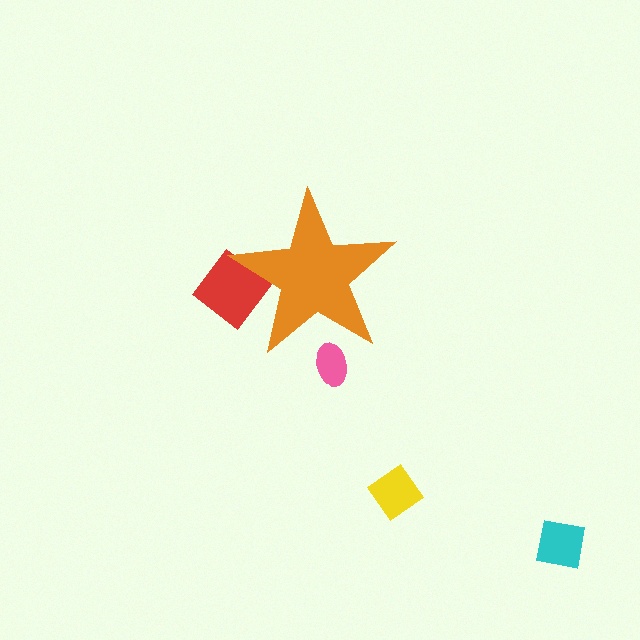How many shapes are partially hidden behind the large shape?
2 shapes are partially hidden.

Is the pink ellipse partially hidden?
Yes, the pink ellipse is partially hidden behind the orange star.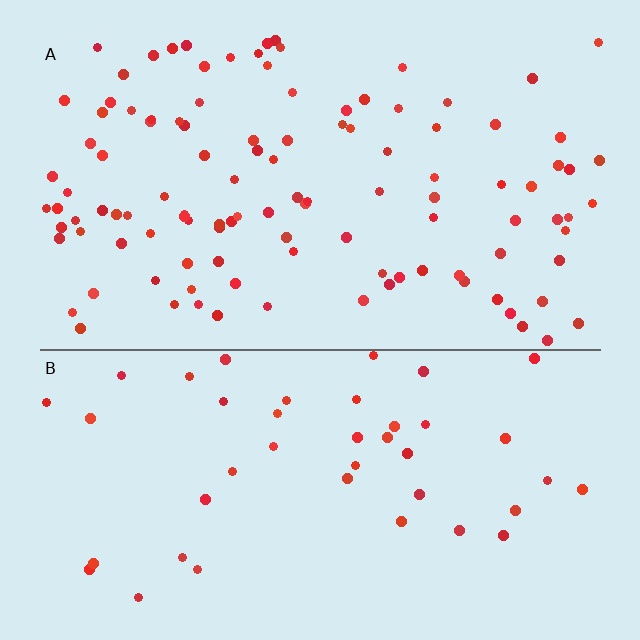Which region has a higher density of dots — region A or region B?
A (the top).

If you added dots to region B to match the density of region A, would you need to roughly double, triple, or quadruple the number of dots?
Approximately triple.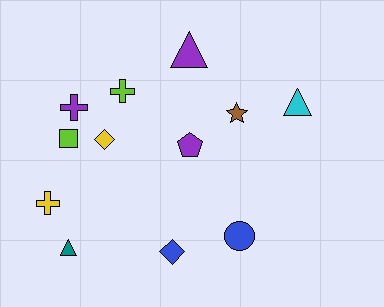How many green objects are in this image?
There are no green objects.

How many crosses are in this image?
There are 3 crosses.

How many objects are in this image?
There are 12 objects.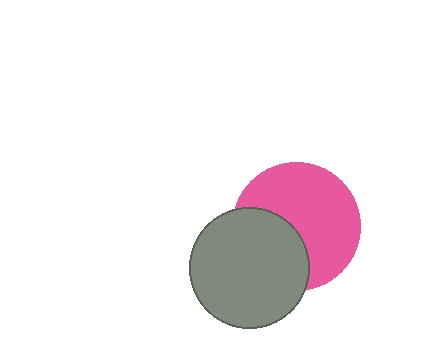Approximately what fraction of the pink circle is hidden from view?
Roughly 37% of the pink circle is hidden behind the gray circle.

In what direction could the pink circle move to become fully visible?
The pink circle could move toward the upper-right. That would shift it out from behind the gray circle entirely.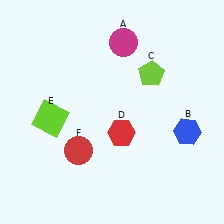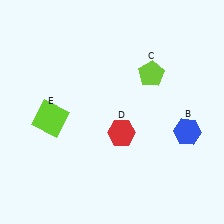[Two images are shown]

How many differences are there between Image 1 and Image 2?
There are 2 differences between the two images.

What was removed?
The red circle (F), the magenta circle (A) were removed in Image 2.